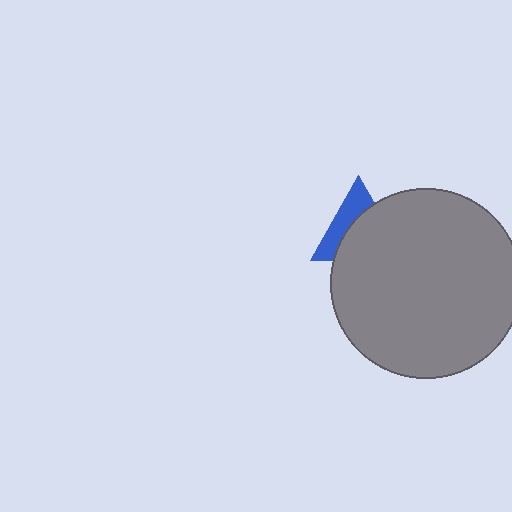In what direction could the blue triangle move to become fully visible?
The blue triangle could move toward the upper-left. That would shift it out from behind the gray circle entirely.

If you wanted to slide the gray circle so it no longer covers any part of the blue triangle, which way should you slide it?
Slide it toward the lower-right — that is the most direct way to separate the two shapes.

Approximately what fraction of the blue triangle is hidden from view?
Roughly 60% of the blue triangle is hidden behind the gray circle.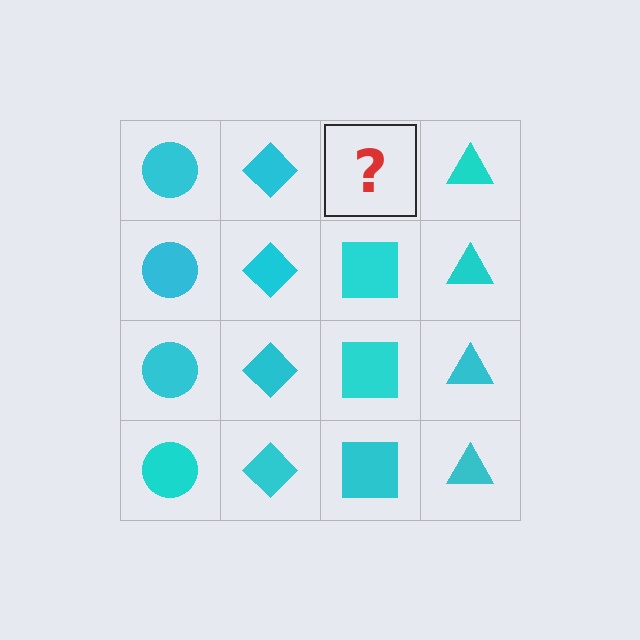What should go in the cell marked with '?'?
The missing cell should contain a cyan square.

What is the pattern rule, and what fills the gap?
The rule is that each column has a consistent shape. The gap should be filled with a cyan square.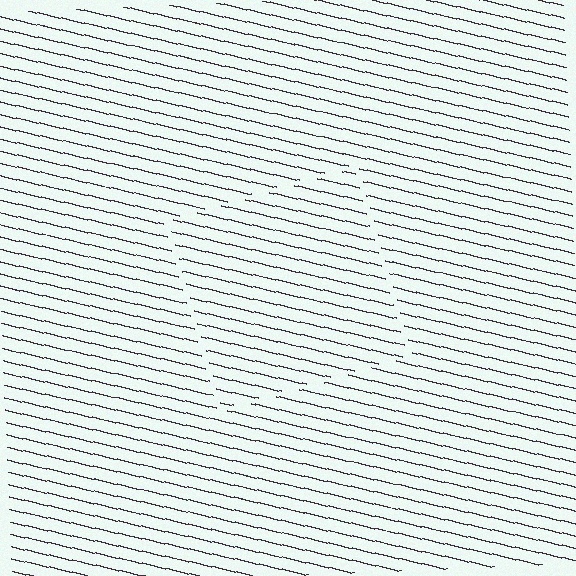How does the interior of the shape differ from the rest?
The interior of the shape contains the same grating, shifted by half a period — the contour is defined by the phase discontinuity where line-ends from the inner and outer gratings abut.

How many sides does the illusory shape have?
4 sides — the line-ends trace a square.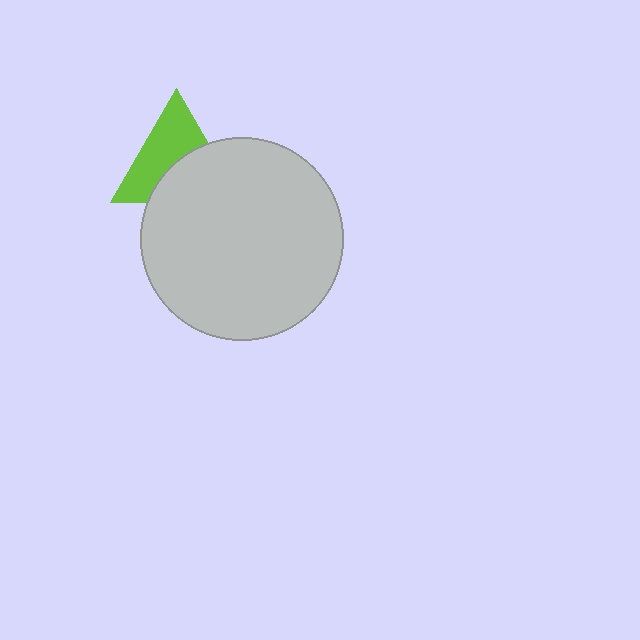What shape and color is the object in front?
The object in front is a light gray circle.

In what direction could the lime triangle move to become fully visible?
The lime triangle could move up. That would shift it out from behind the light gray circle entirely.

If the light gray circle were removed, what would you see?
You would see the complete lime triangle.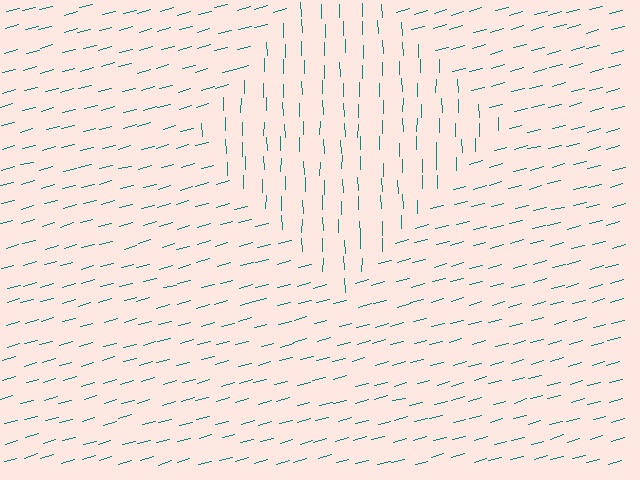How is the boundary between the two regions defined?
The boundary is defined purely by a change in line orientation (approximately 76 degrees difference). All lines are the same color and thickness.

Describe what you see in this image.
The image is filled with small teal line segments. A diamond region in the image has lines oriented differently from the surrounding lines, creating a visible texture boundary.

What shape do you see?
I see a diamond.